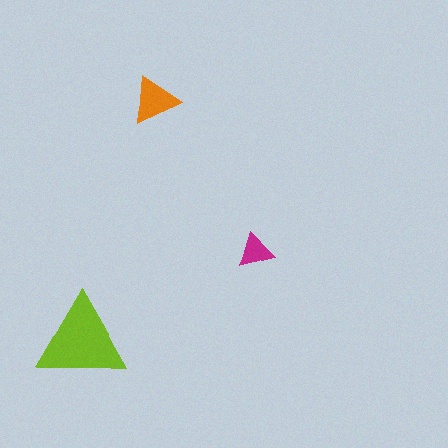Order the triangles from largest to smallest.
the lime one, the orange one, the magenta one.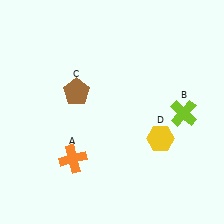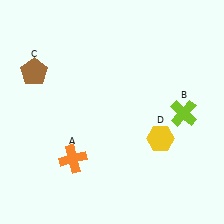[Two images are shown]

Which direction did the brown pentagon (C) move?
The brown pentagon (C) moved left.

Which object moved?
The brown pentagon (C) moved left.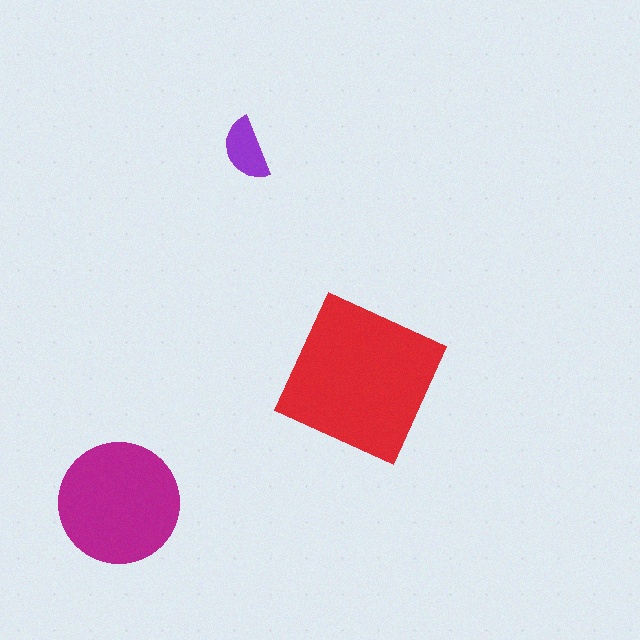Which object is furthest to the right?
The red square is rightmost.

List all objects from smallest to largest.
The purple semicircle, the magenta circle, the red square.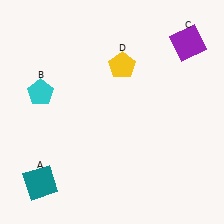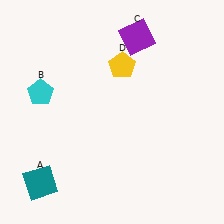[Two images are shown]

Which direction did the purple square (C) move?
The purple square (C) moved left.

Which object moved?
The purple square (C) moved left.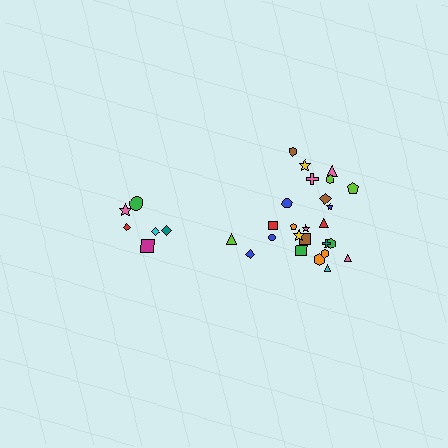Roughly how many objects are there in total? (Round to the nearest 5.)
Roughly 30 objects in total.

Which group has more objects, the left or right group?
The right group.